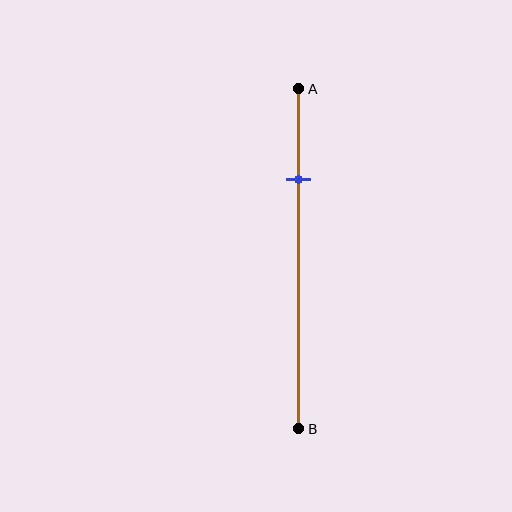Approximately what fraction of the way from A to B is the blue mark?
The blue mark is approximately 25% of the way from A to B.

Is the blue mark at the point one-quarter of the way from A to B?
Yes, the mark is approximately at the one-quarter point.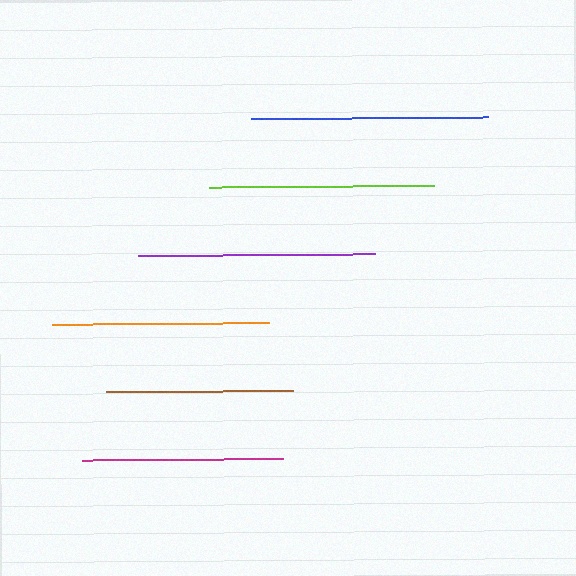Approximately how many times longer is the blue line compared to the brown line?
The blue line is approximately 1.3 times the length of the brown line.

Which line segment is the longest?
The blue line is the longest at approximately 238 pixels.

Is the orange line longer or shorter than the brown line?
The orange line is longer than the brown line.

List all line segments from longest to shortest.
From longest to shortest: blue, purple, lime, orange, magenta, brown.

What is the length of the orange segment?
The orange segment is approximately 217 pixels long.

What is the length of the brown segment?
The brown segment is approximately 186 pixels long.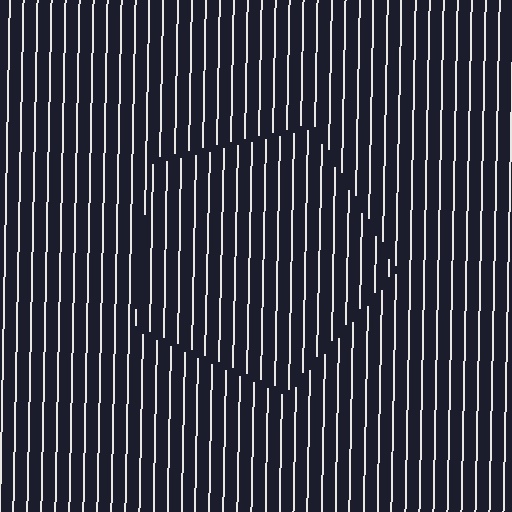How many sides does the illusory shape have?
5 sides — the line-ends trace a pentagon.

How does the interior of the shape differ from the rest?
The interior of the shape contains the same grating, shifted by half a period — the contour is defined by the phase discontinuity where line-ends from the inner and outer gratings abut.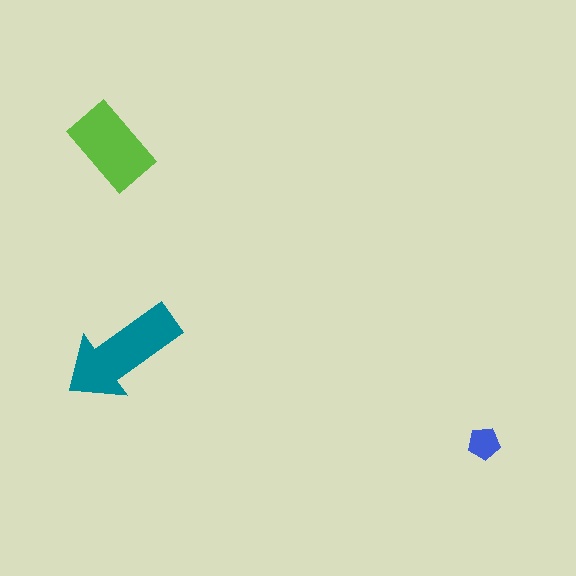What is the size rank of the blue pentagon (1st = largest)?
3rd.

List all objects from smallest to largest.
The blue pentagon, the lime rectangle, the teal arrow.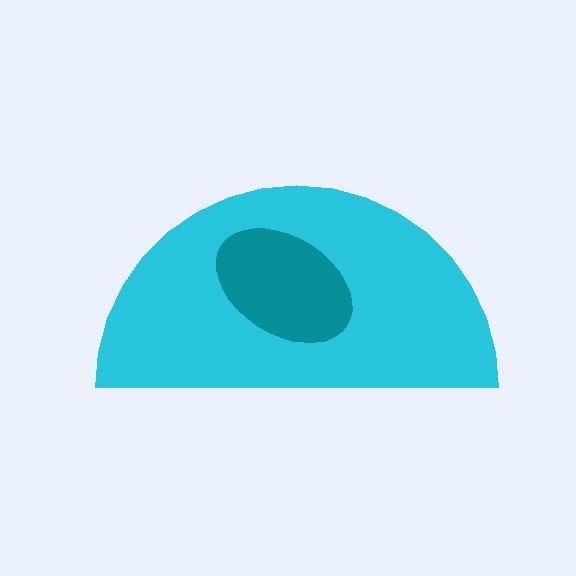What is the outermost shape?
The cyan semicircle.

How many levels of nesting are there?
2.